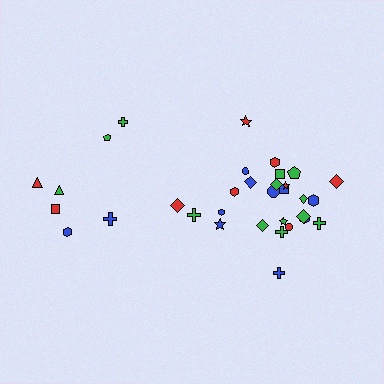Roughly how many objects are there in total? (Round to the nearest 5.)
Roughly 35 objects in total.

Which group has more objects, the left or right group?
The right group.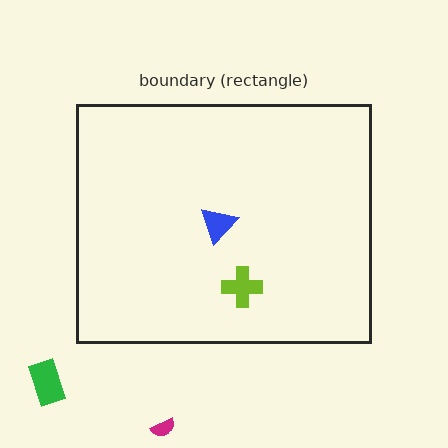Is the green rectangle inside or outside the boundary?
Outside.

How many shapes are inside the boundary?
2 inside, 2 outside.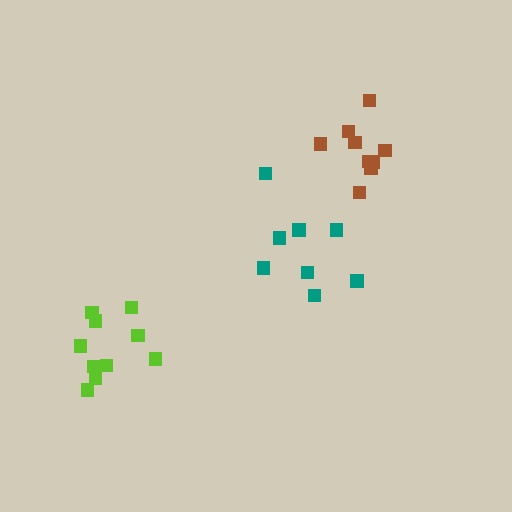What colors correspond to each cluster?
The clusters are colored: brown, teal, lime.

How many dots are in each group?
Group 1: 9 dots, Group 2: 8 dots, Group 3: 10 dots (27 total).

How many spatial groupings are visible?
There are 3 spatial groupings.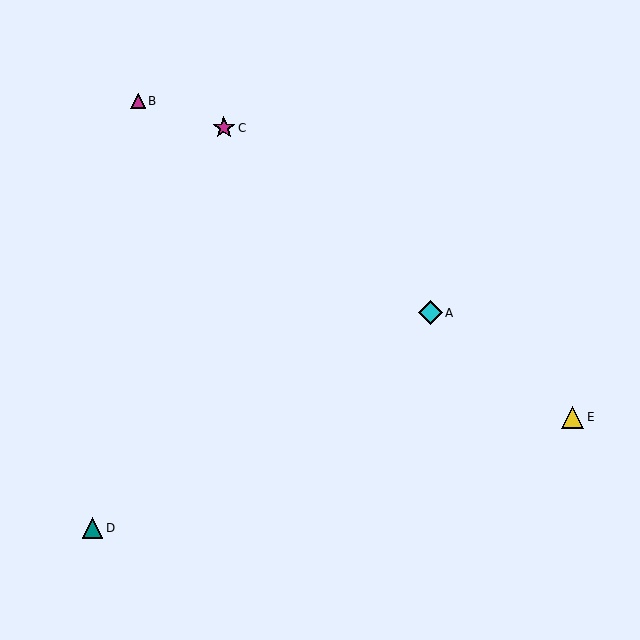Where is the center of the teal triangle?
The center of the teal triangle is at (93, 528).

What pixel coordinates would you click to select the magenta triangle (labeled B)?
Click at (138, 101) to select the magenta triangle B.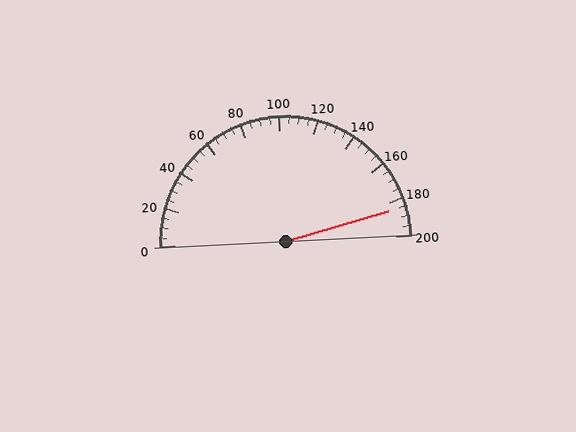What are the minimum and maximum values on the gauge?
The gauge ranges from 0 to 200.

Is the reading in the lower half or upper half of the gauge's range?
The reading is in the upper half of the range (0 to 200).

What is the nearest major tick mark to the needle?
The nearest major tick mark is 180.